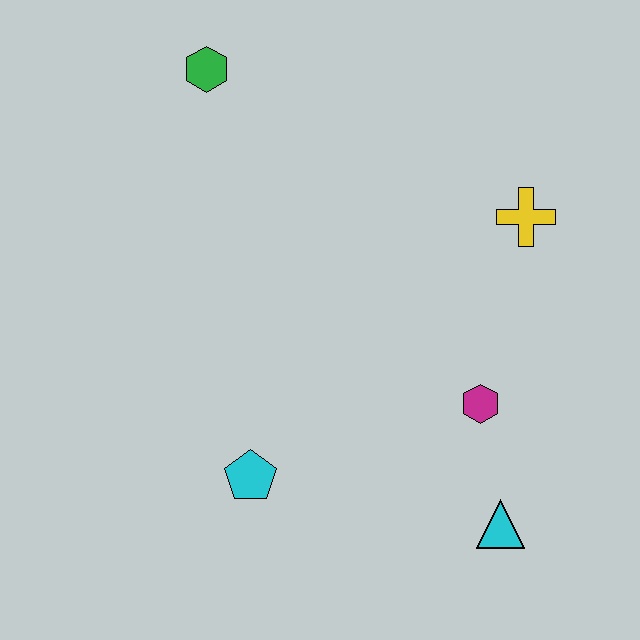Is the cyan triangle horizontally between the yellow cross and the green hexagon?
Yes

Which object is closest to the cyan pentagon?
The magenta hexagon is closest to the cyan pentagon.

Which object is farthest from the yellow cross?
The cyan pentagon is farthest from the yellow cross.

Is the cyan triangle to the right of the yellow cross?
No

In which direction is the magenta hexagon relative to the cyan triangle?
The magenta hexagon is above the cyan triangle.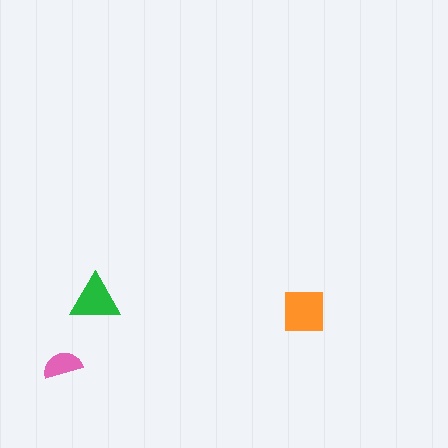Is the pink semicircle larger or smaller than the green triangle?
Smaller.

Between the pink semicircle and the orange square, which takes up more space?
The orange square.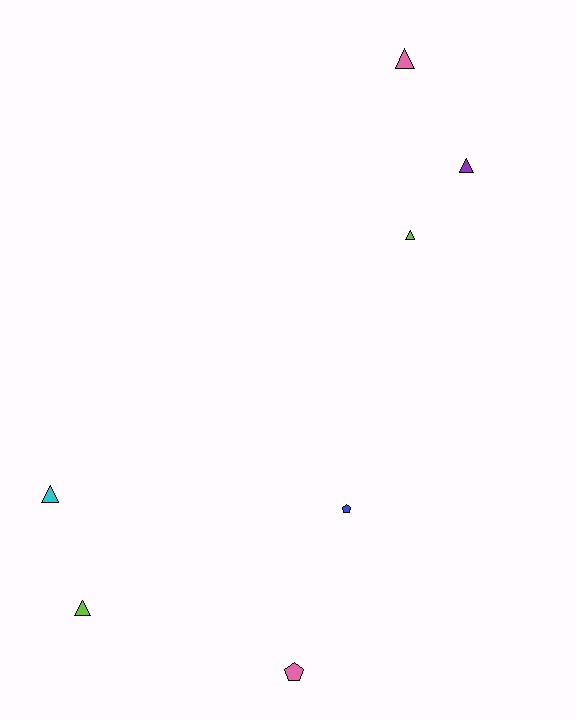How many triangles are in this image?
There are 5 triangles.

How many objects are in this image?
There are 7 objects.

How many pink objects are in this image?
There are 2 pink objects.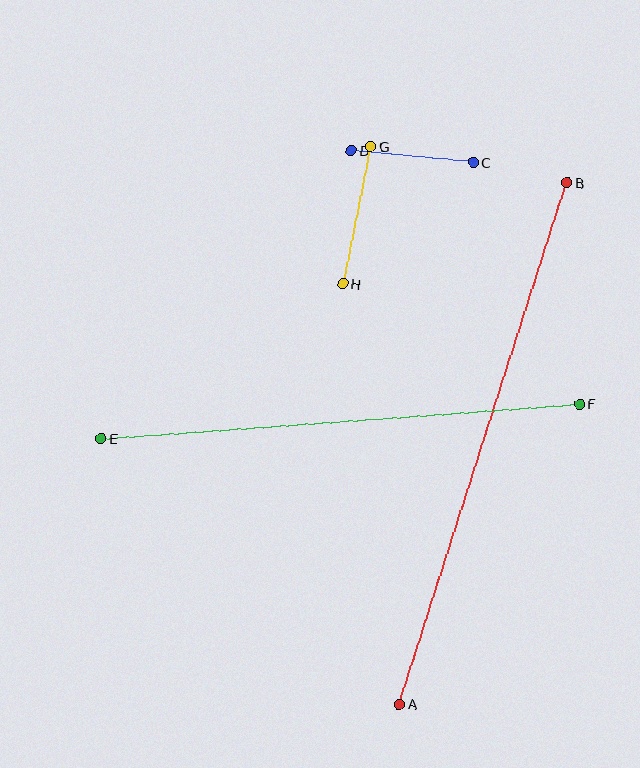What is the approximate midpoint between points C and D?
The midpoint is at approximately (412, 157) pixels.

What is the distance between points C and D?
The distance is approximately 123 pixels.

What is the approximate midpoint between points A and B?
The midpoint is at approximately (483, 443) pixels.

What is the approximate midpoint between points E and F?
The midpoint is at approximately (340, 421) pixels.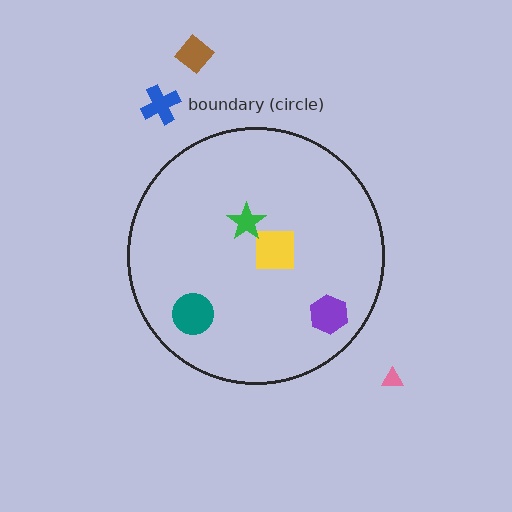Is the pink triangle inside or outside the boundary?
Outside.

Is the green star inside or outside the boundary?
Inside.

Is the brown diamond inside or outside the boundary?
Outside.